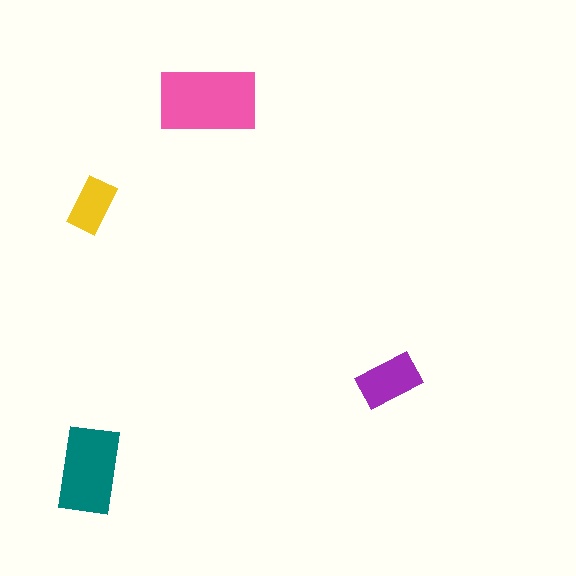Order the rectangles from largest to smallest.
the pink one, the teal one, the purple one, the yellow one.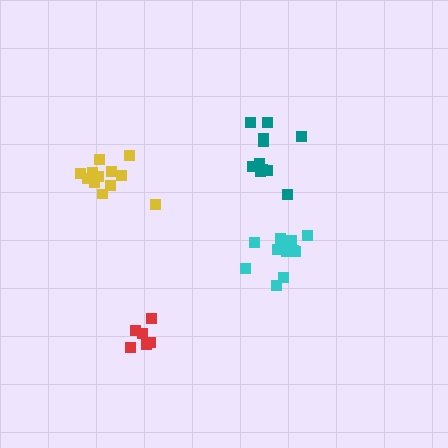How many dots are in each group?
Group 1: 6 dots, Group 2: 12 dots, Group 3: 11 dots, Group 4: 12 dots (41 total).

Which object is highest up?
The teal cluster is topmost.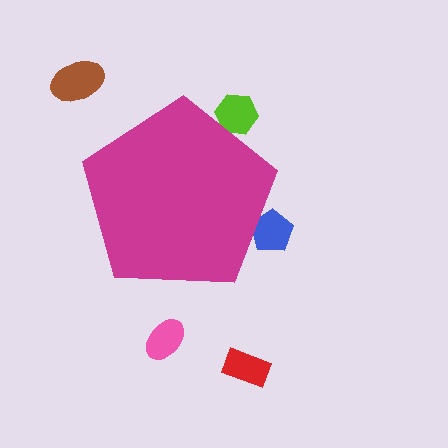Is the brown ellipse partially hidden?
No, the brown ellipse is fully visible.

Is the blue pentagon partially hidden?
Yes, the blue pentagon is partially hidden behind the magenta pentagon.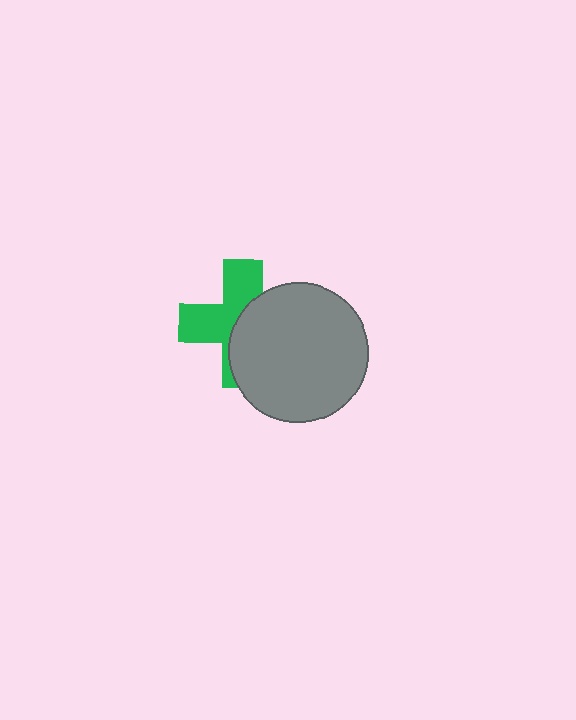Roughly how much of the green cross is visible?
About half of it is visible (roughly 51%).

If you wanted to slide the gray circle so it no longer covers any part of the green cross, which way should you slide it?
Slide it right — that is the most direct way to separate the two shapes.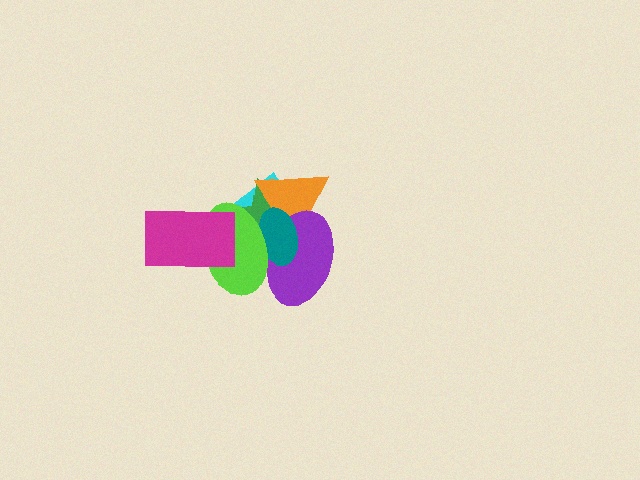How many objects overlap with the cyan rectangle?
5 objects overlap with the cyan rectangle.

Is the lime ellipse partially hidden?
Yes, it is partially covered by another shape.